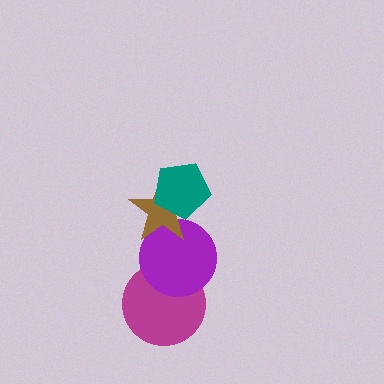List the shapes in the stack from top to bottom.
From top to bottom: the teal pentagon, the brown star, the purple circle, the magenta circle.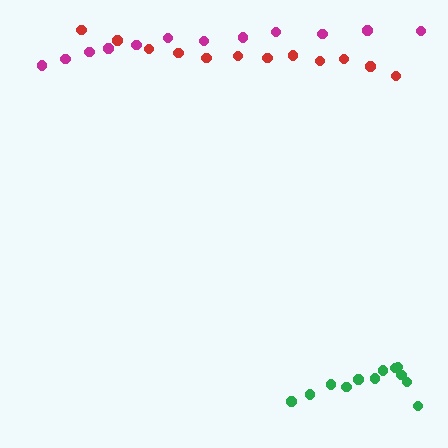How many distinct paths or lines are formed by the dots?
There are 3 distinct paths.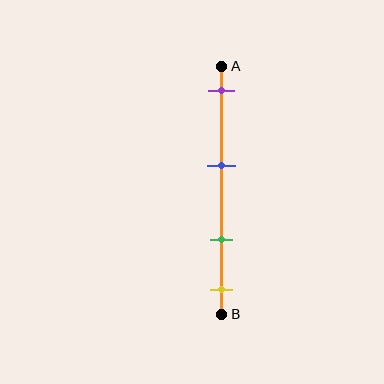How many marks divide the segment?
There are 4 marks dividing the segment.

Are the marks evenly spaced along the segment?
No, the marks are not evenly spaced.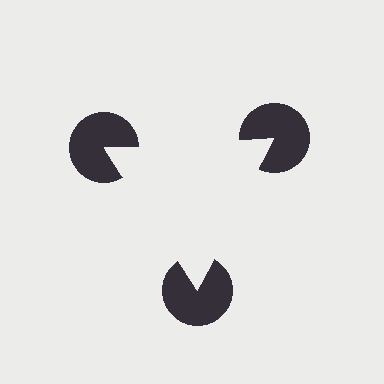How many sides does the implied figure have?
3 sides.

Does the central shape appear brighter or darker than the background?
It typically appears slightly brighter than the background, even though no actual brightness change is drawn.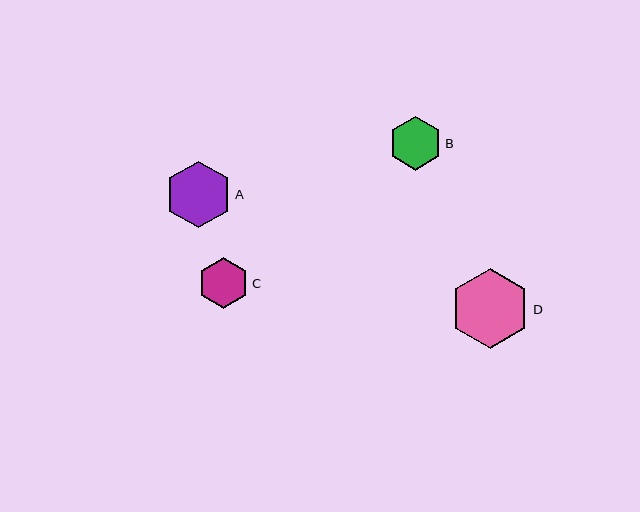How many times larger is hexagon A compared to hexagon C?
Hexagon A is approximately 1.3 times the size of hexagon C.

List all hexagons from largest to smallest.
From largest to smallest: D, A, B, C.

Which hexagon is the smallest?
Hexagon C is the smallest with a size of approximately 51 pixels.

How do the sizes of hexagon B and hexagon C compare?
Hexagon B and hexagon C are approximately the same size.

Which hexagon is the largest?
Hexagon D is the largest with a size of approximately 80 pixels.